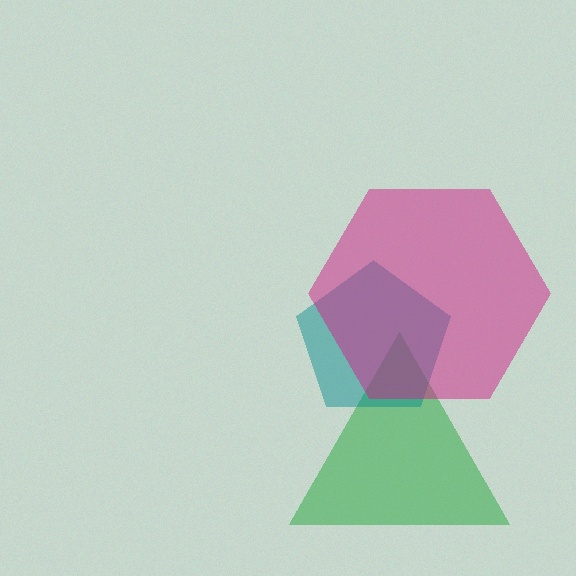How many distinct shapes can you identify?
There are 3 distinct shapes: a green triangle, a teal pentagon, a magenta hexagon.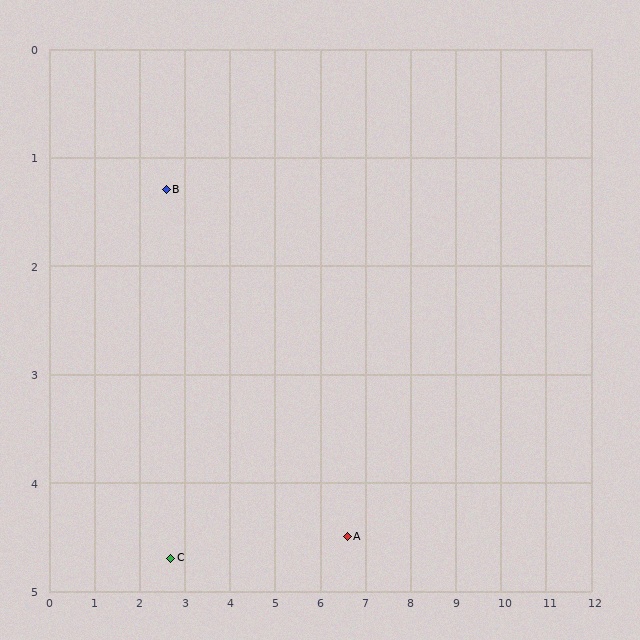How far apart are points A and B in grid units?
Points A and B are about 5.1 grid units apart.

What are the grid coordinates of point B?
Point B is at approximately (2.6, 1.3).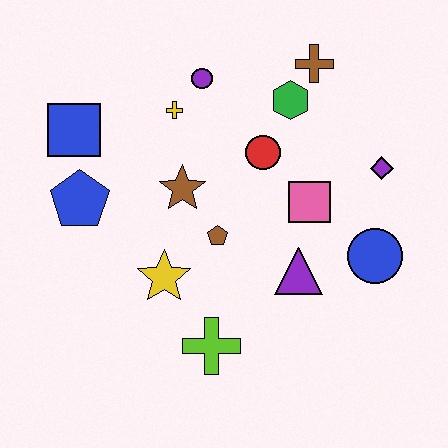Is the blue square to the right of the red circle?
No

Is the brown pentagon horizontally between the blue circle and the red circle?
No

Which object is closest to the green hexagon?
The brown cross is closest to the green hexagon.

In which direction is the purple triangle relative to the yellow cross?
The purple triangle is below the yellow cross.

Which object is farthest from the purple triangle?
The blue square is farthest from the purple triangle.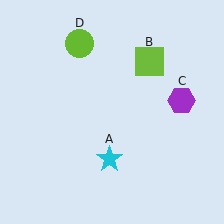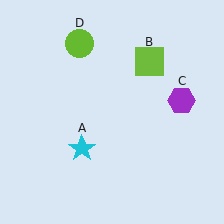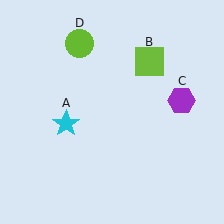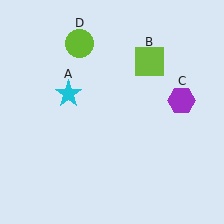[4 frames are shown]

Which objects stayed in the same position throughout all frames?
Lime square (object B) and purple hexagon (object C) and lime circle (object D) remained stationary.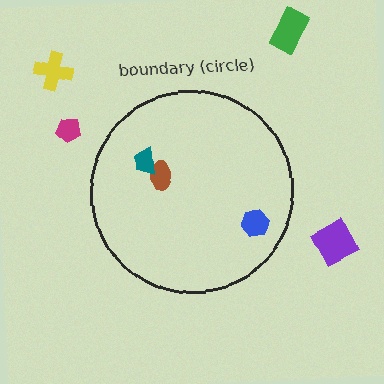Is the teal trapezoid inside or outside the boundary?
Inside.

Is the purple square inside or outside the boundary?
Outside.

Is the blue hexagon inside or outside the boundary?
Inside.